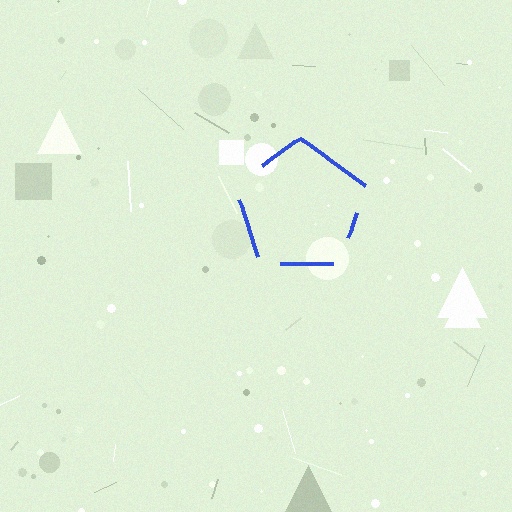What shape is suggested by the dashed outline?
The dashed outline suggests a pentagon.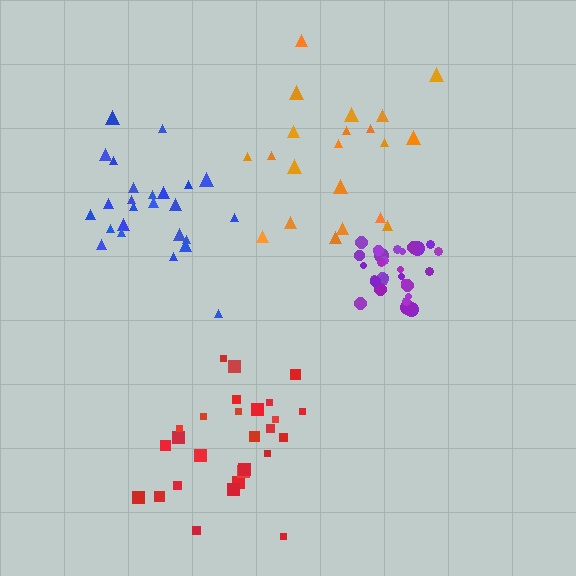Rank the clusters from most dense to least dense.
purple, red, blue, orange.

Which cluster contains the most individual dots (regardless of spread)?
Purple (30).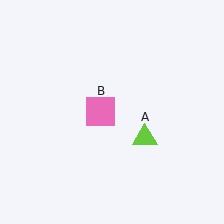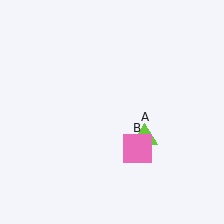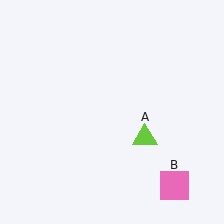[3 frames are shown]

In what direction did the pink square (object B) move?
The pink square (object B) moved down and to the right.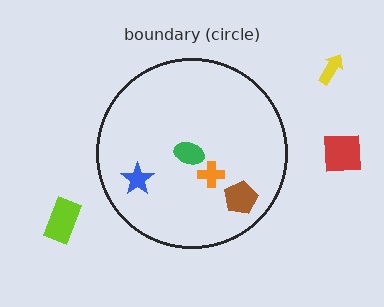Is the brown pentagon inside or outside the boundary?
Inside.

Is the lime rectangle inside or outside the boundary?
Outside.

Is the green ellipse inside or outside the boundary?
Inside.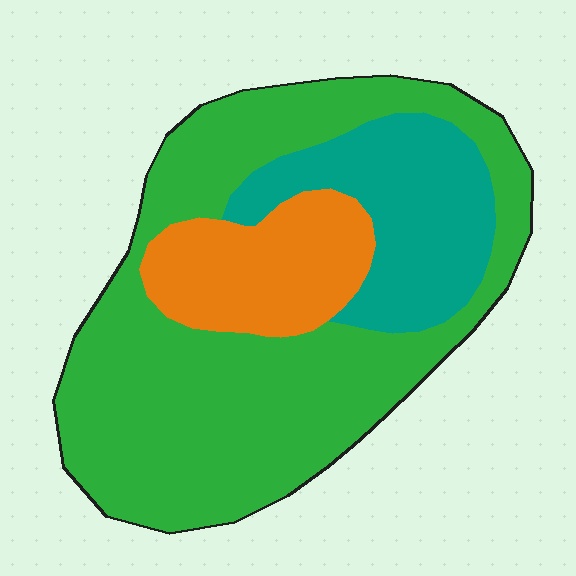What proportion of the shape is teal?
Teal covers around 20% of the shape.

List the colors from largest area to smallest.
From largest to smallest: green, teal, orange.